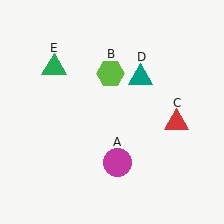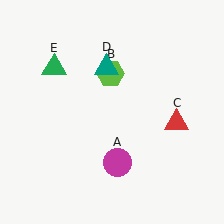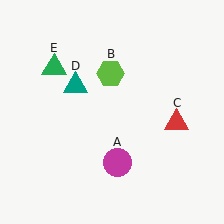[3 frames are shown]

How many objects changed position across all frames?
1 object changed position: teal triangle (object D).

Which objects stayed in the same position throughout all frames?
Magenta circle (object A) and lime hexagon (object B) and red triangle (object C) and green triangle (object E) remained stationary.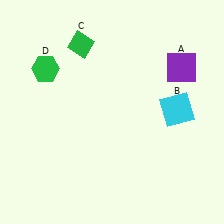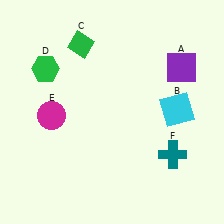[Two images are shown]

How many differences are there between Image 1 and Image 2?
There are 2 differences between the two images.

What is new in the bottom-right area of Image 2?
A teal cross (F) was added in the bottom-right area of Image 2.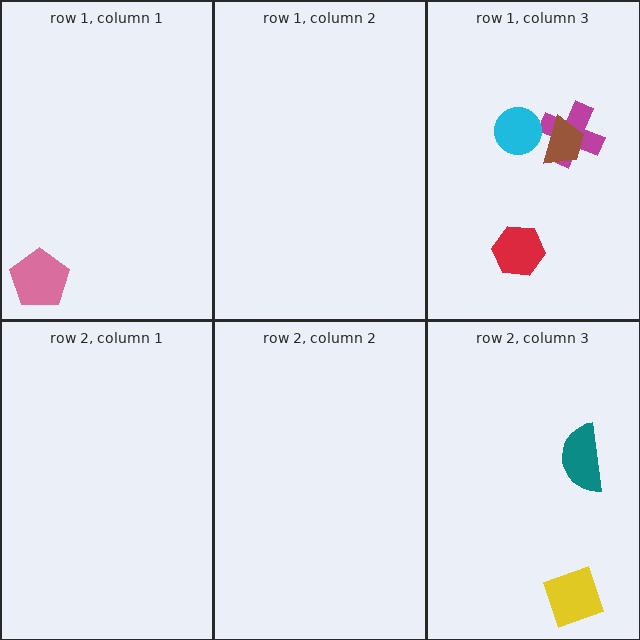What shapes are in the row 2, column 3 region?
The yellow diamond, the teal semicircle.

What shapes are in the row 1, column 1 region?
The pink pentagon.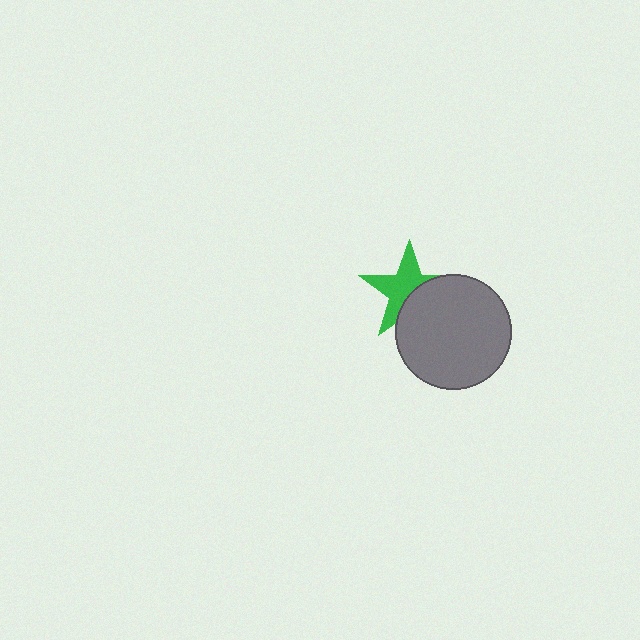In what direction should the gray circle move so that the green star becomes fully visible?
The gray circle should move toward the lower-right. That is the shortest direction to clear the overlap and leave the green star fully visible.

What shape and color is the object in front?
The object in front is a gray circle.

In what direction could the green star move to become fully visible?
The green star could move toward the upper-left. That would shift it out from behind the gray circle entirely.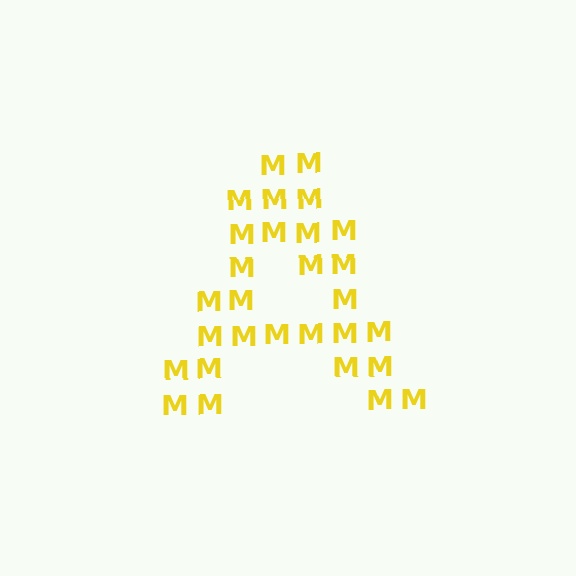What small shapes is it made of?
It is made of small letter M's.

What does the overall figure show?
The overall figure shows the letter A.